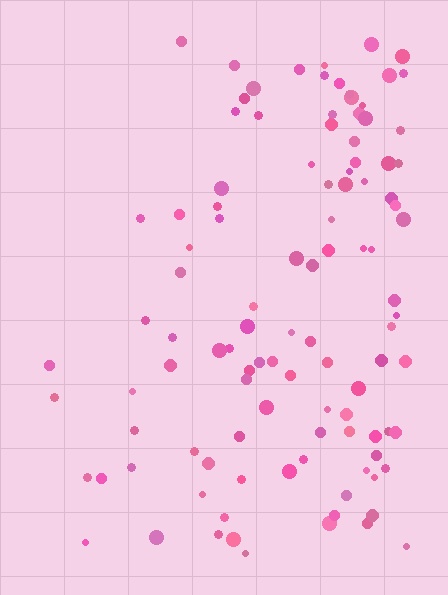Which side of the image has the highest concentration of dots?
The right.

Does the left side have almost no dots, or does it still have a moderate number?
Still a moderate number, just noticeably fewer than the right.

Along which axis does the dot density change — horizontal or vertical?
Horizontal.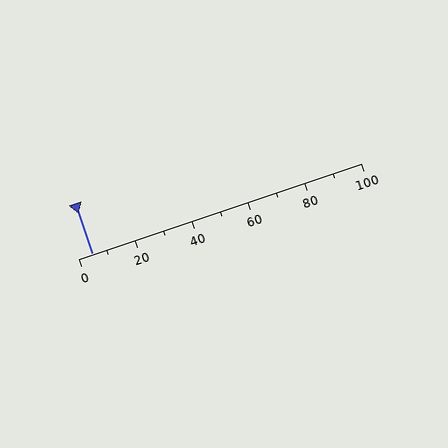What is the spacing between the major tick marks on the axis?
The major ticks are spaced 20 apart.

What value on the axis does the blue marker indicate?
The marker indicates approximately 5.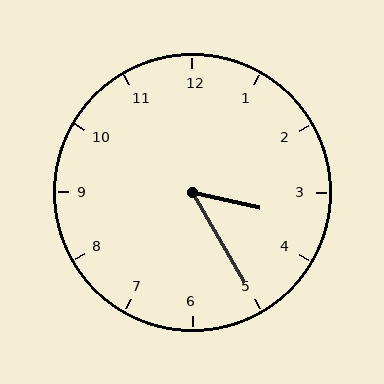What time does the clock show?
3:25.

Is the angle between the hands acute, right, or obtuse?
It is acute.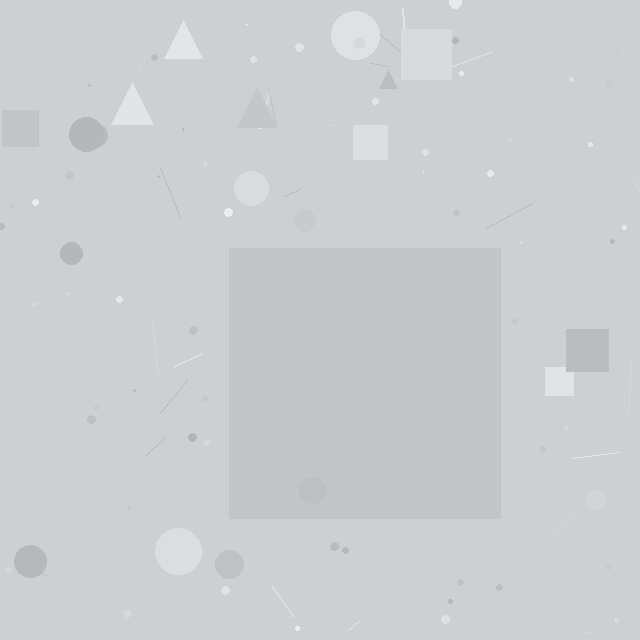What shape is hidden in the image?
A square is hidden in the image.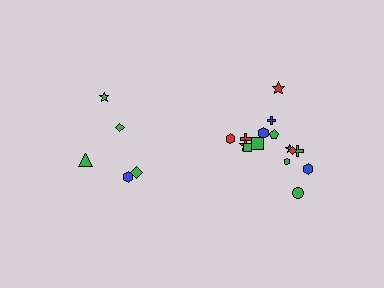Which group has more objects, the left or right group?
The right group.